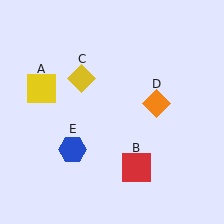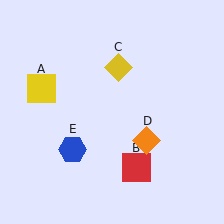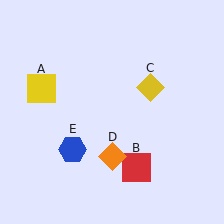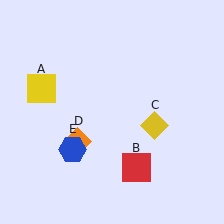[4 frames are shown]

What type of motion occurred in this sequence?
The yellow diamond (object C), orange diamond (object D) rotated clockwise around the center of the scene.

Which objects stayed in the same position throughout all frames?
Yellow square (object A) and red square (object B) and blue hexagon (object E) remained stationary.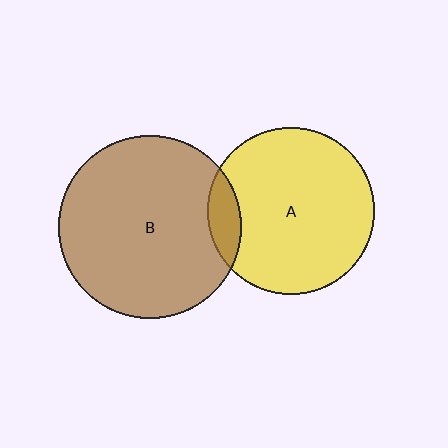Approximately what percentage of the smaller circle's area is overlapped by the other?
Approximately 10%.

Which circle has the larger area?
Circle B (brown).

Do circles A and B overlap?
Yes.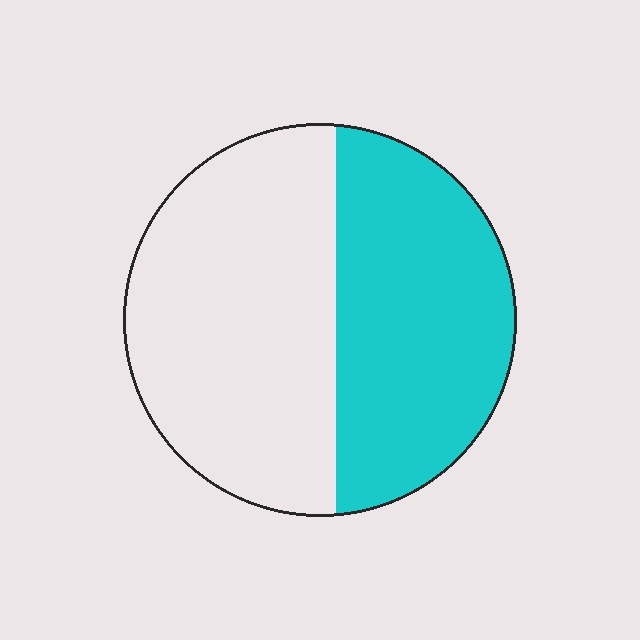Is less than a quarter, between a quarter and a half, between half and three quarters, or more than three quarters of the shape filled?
Between a quarter and a half.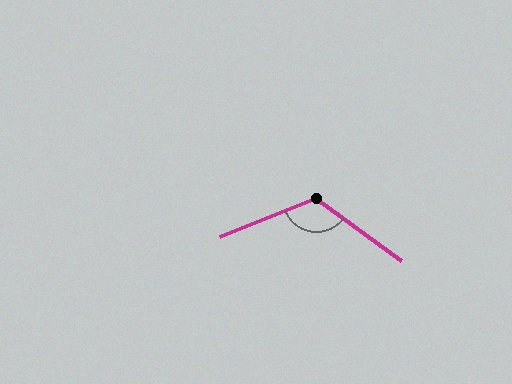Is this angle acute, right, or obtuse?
It is obtuse.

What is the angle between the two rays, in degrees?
Approximately 122 degrees.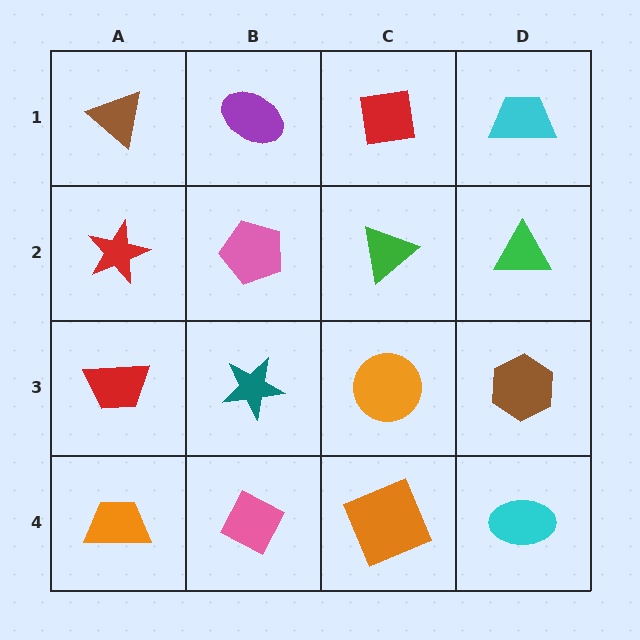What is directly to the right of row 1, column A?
A purple ellipse.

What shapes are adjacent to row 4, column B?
A teal star (row 3, column B), an orange trapezoid (row 4, column A), an orange square (row 4, column C).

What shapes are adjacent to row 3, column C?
A green triangle (row 2, column C), an orange square (row 4, column C), a teal star (row 3, column B), a brown hexagon (row 3, column D).